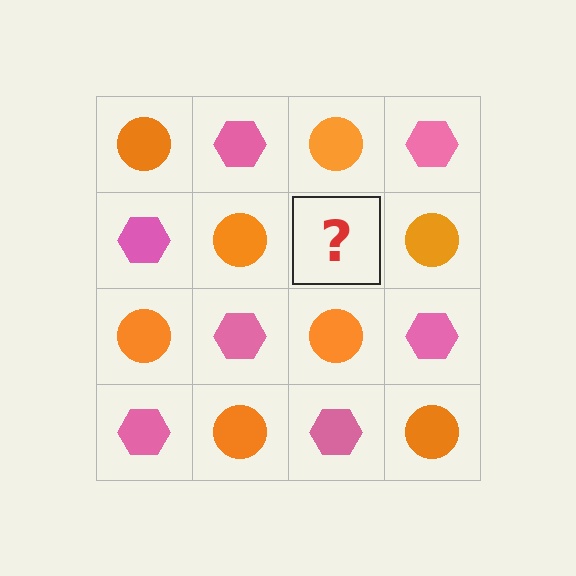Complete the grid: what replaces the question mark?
The question mark should be replaced with a pink hexagon.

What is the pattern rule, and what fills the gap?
The rule is that it alternates orange circle and pink hexagon in a checkerboard pattern. The gap should be filled with a pink hexagon.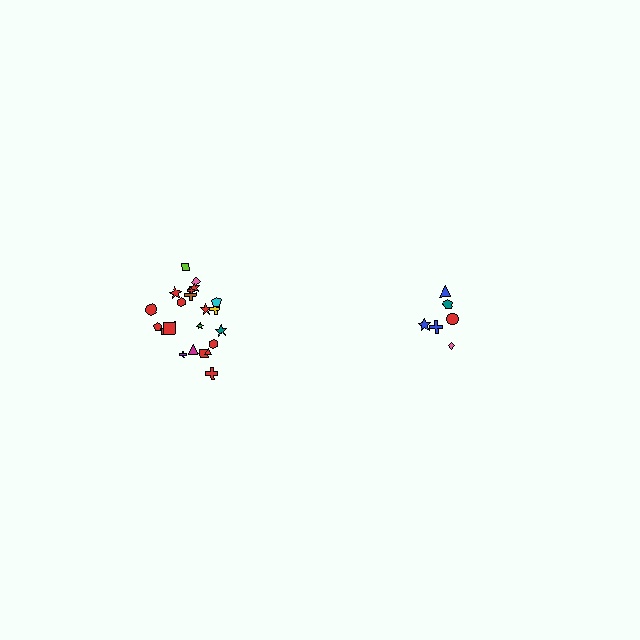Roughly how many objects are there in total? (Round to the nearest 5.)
Roughly 30 objects in total.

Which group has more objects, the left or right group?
The left group.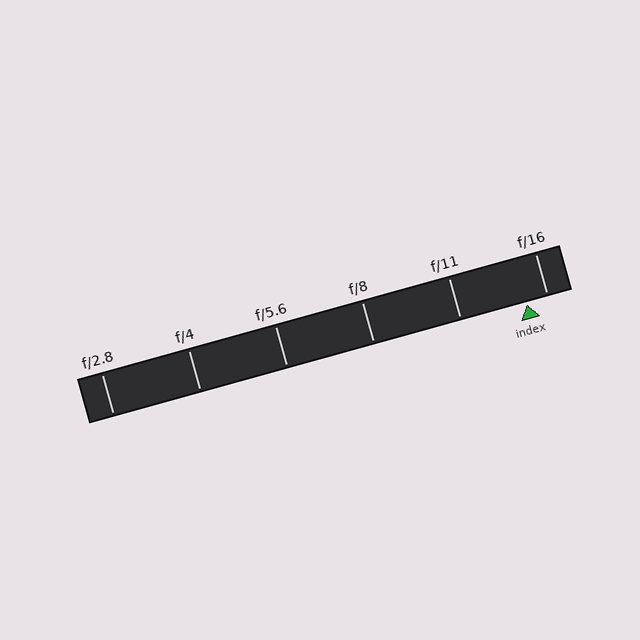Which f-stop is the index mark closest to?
The index mark is closest to f/16.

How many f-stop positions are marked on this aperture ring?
There are 6 f-stop positions marked.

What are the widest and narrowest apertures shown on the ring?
The widest aperture shown is f/2.8 and the narrowest is f/16.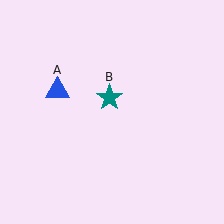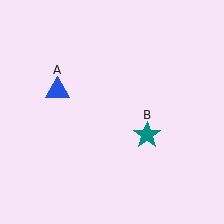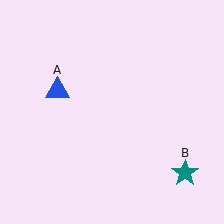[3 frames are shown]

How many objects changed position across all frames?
1 object changed position: teal star (object B).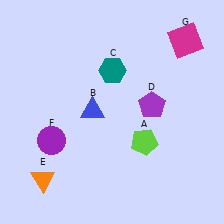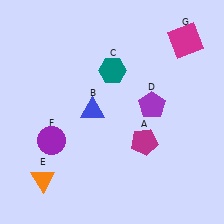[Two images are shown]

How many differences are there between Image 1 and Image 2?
There is 1 difference between the two images.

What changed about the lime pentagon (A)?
In Image 1, A is lime. In Image 2, it changed to magenta.